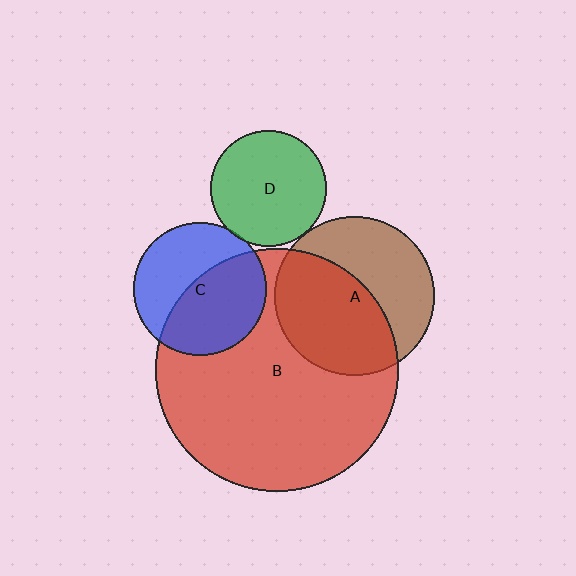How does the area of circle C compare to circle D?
Approximately 1.3 times.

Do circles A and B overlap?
Yes.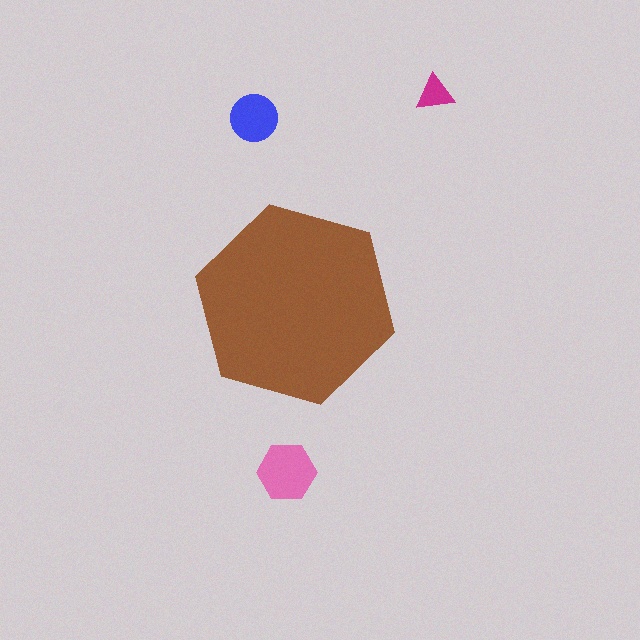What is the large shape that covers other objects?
A brown hexagon.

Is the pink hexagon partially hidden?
No, the pink hexagon is fully visible.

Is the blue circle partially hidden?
No, the blue circle is fully visible.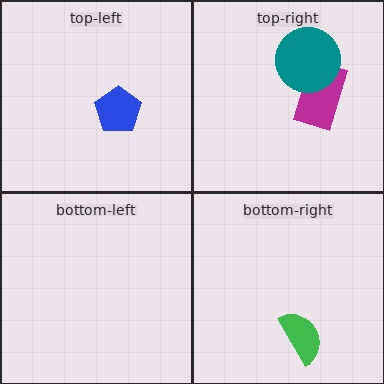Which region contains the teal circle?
The top-right region.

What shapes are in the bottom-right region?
The green semicircle.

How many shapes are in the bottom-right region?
1.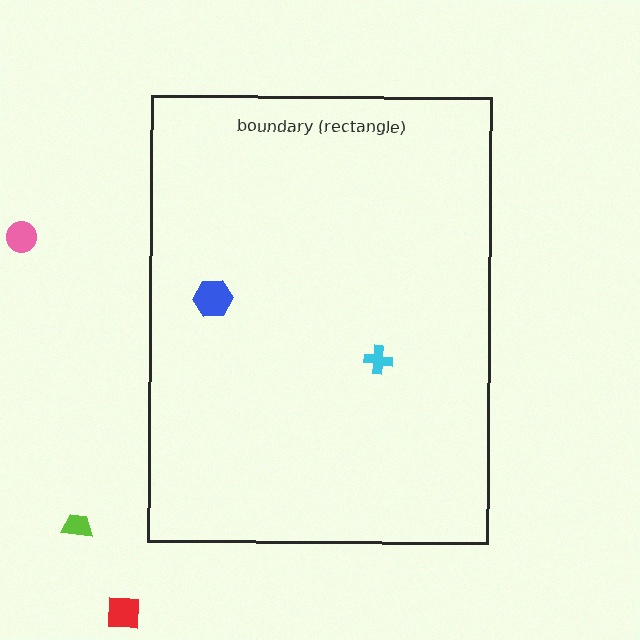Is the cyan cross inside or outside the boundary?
Inside.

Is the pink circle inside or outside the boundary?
Outside.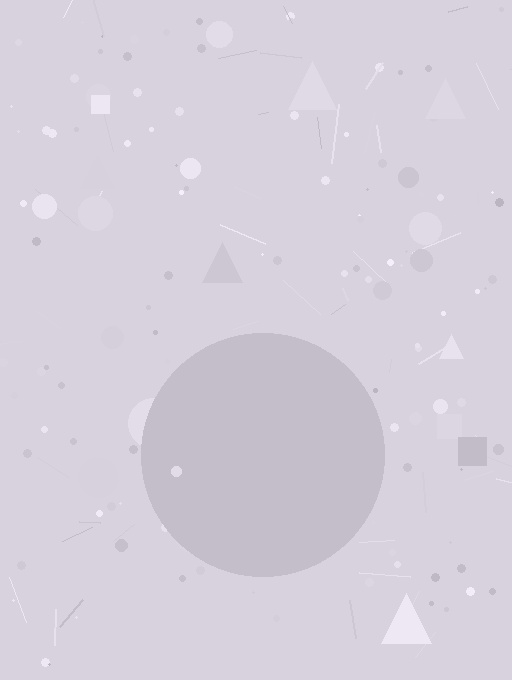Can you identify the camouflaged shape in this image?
The camouflaged shape is a circle.